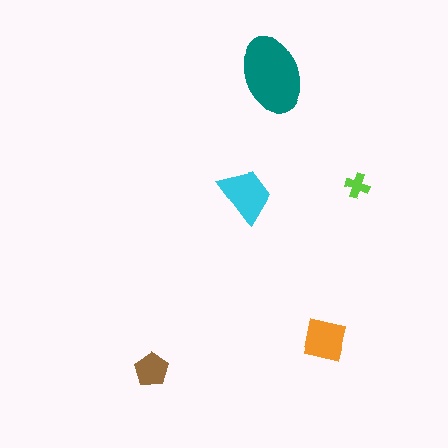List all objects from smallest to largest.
The lime cross, the brown pentagon, the orange square, the cyan trapezoid, the teal ellipse.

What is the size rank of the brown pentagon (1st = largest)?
4th.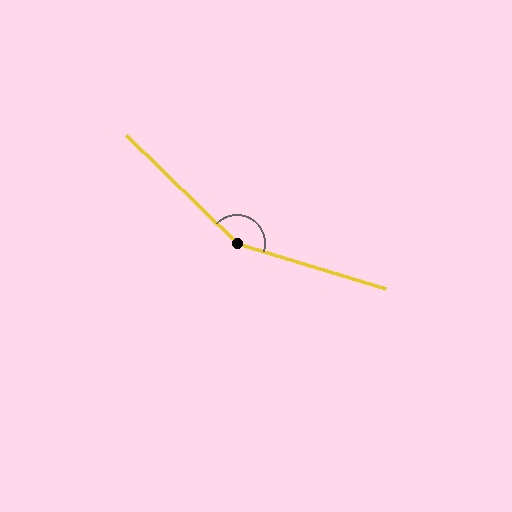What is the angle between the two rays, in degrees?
Approximately 152 degrees.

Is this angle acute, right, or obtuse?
It is obtuse.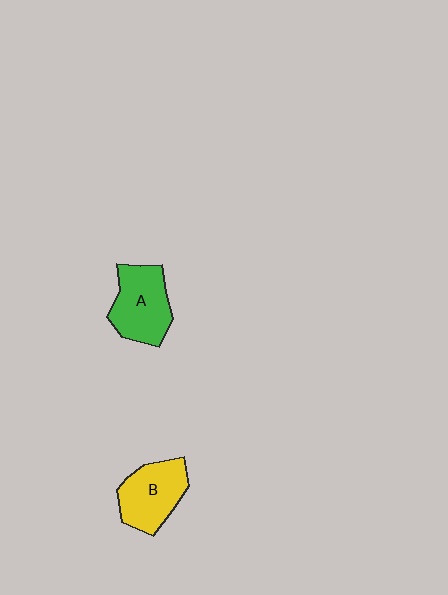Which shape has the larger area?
Shape A (green).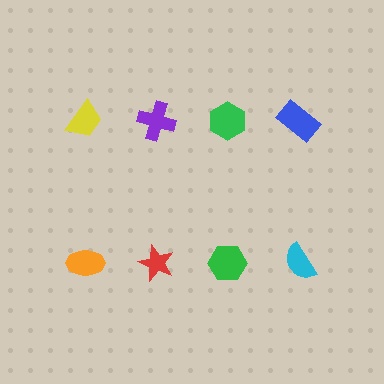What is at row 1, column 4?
A blue rectangle.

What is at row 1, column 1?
A yellow trapezoid.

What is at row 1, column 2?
A purple cross.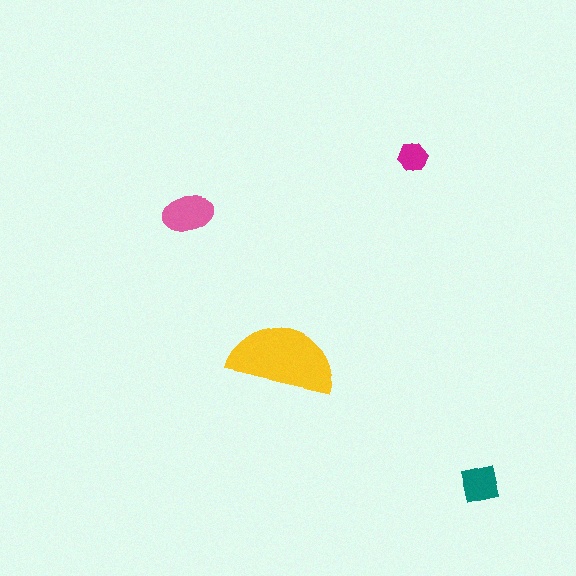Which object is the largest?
The yellow semicircle.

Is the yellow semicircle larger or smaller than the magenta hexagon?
Larger.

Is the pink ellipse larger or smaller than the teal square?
Larger.